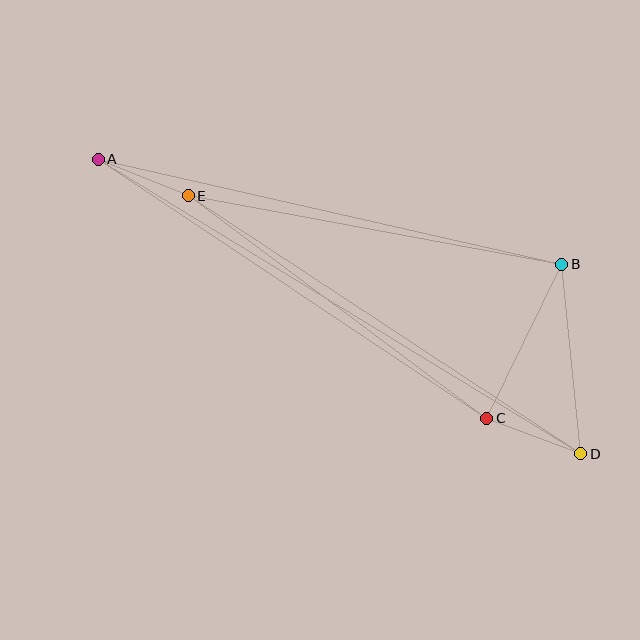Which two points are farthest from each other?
Points A and D are farthest from each other.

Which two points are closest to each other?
Points A and E are closest to each other.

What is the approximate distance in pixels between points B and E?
The distance between B and E is approximately 380 pixels.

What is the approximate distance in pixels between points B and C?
The distance between B and C is approximately 171 pixels.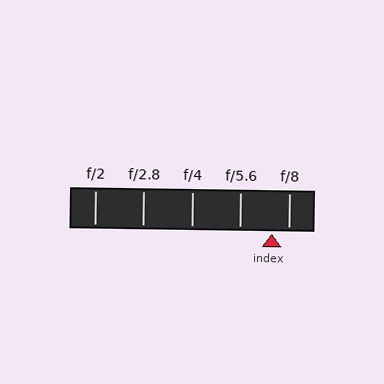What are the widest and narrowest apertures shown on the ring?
The widest aperture shown is f/2 and the narrowest is f/8.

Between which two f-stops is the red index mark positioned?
The index mark is between f/5.6 and f/8.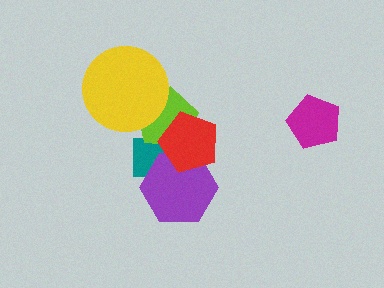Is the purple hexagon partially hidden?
Yes, it is partially covered by another shape.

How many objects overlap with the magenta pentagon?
0 objects overlap with the magenta pentagon.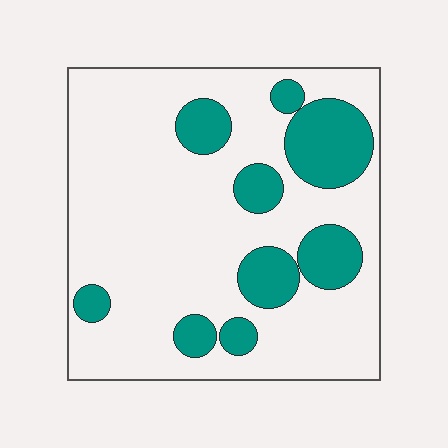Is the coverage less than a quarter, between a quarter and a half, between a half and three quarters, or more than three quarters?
Less than a quarter.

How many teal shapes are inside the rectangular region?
9.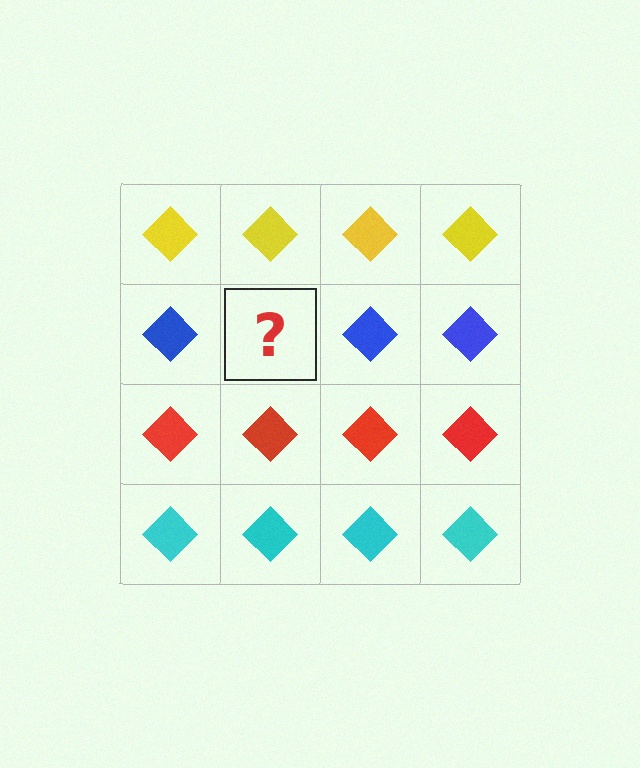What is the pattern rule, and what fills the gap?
The rule is that each row has a consistent color. The gap should be filled with a blue diamond.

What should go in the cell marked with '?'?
The missing cell should contain a blue diamond.